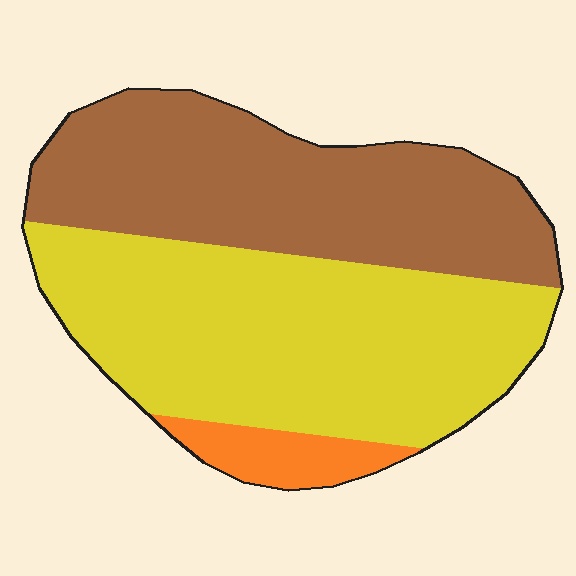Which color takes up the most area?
Yellow, at roughly 50%.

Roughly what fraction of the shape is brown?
Brown covers roughly 40% of the shape.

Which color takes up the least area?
Orange, at roughly 5%.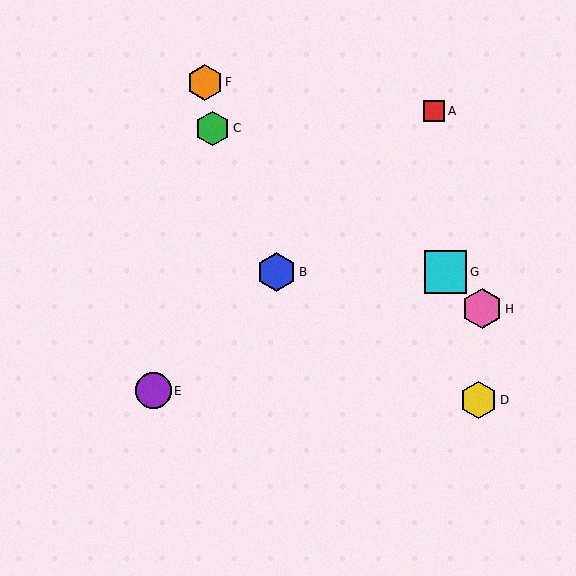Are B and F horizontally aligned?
No, B is at y≈272 and F is at y≈82.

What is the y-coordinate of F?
Object F is at y≈82.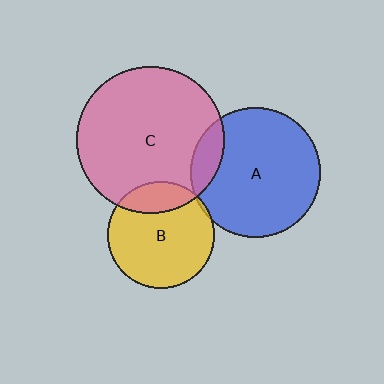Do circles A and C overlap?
Yes.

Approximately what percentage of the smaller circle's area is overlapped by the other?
Approximately 10%.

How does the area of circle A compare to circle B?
Approximately 1.5 times.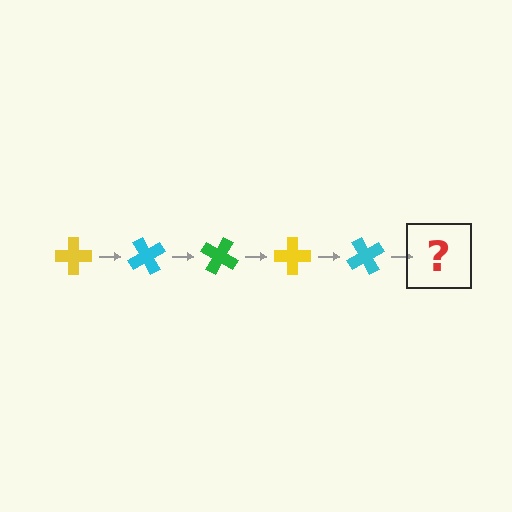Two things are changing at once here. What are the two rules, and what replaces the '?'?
The two rules are that it rotates 60 degrees each step and the color cycles through yellow, cyan, and green. The '?' should be a green cross, rotated 300 degrees from the start.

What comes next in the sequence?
The next element should be a green cross, rotated 300 degrees from the start.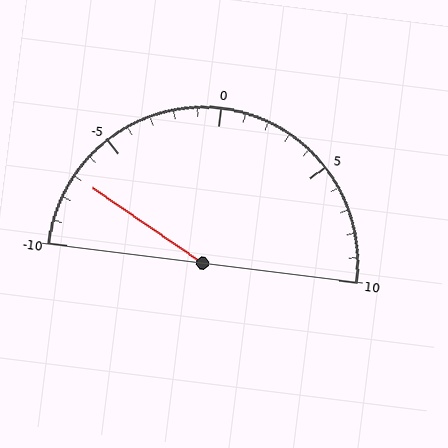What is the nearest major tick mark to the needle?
The nearest major tick mark is -5.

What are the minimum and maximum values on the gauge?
The gauge ranges from -10 to 10.